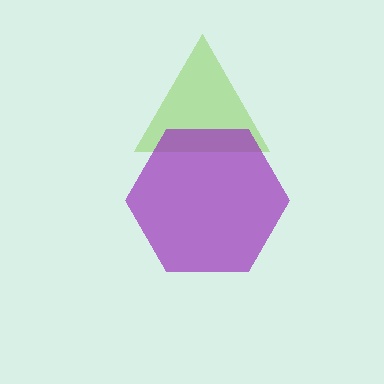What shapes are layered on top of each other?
The layered shapes are: a lime triangle, a purple hexagon.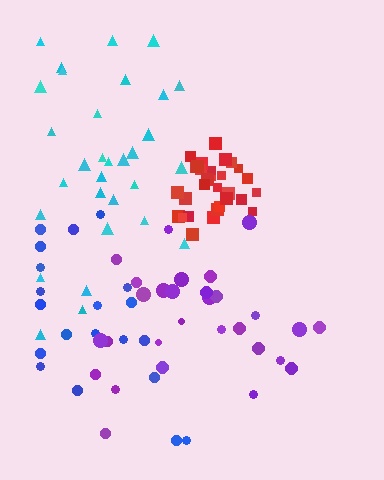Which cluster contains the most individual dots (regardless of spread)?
Red (31).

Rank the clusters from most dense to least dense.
red, purple, cyan, blue.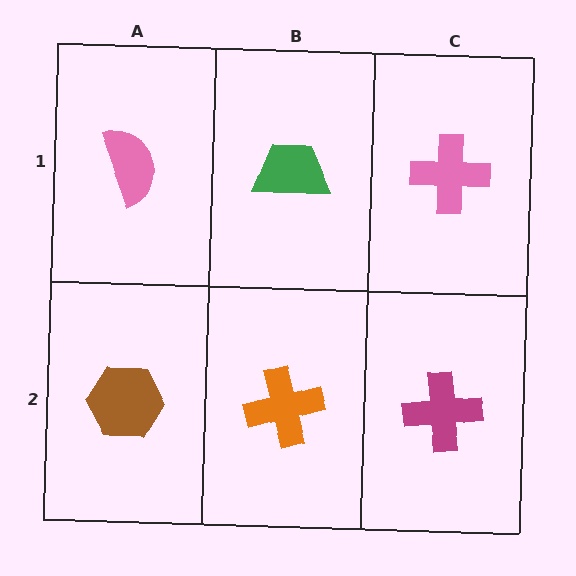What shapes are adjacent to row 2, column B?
A green trapezoid (row 1, column B), a brown hexagon (row 2, column A), a magenta cross (row 2, column C).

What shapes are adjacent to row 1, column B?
An orange cross (row 2, column B), a pink semicircle (row 1, column A), a pink cross (row 1, column C).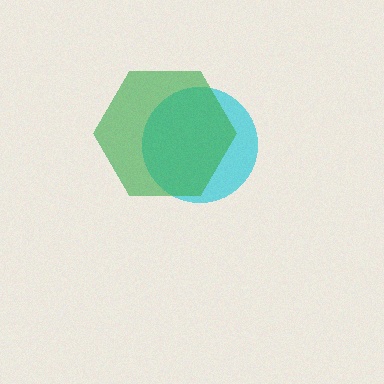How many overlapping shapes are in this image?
There are 2 overlapping shapes in the image.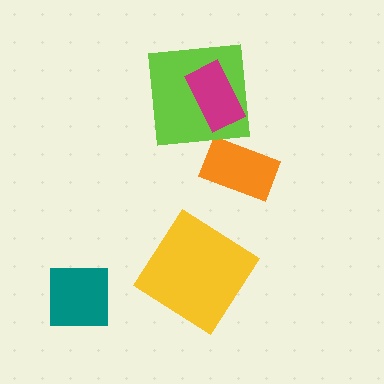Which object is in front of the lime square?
The magenta rectangle is in front of the lime square.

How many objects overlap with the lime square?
1 object overlaps with the lime square.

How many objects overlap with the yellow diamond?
0 objects overlap with the yellow diamond.